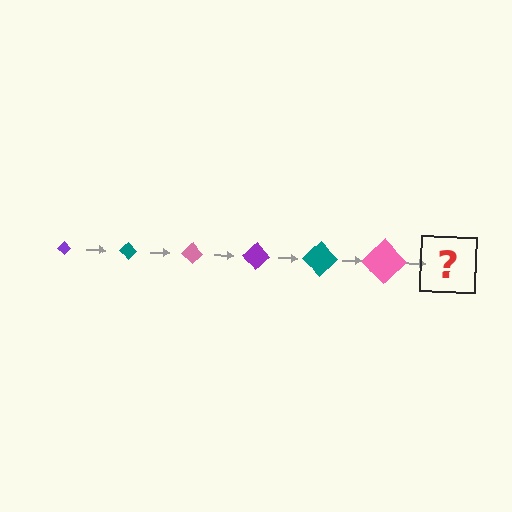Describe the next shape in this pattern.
It should be a purple diamond, larger than the previous one.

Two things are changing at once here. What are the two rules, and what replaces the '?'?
The two rules are that the diamond grows larger each step and the color cycles through purple, teal, and pink. The '?' should be a purple diamond, larger than the previous one.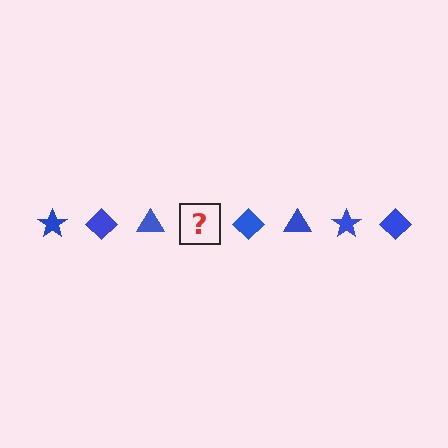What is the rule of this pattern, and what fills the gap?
The rule is that the pattern cycles through star, diamond, triangle shapes in blue. The gap should be filled with a blue star.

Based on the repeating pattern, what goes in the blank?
The blank should be a blue star.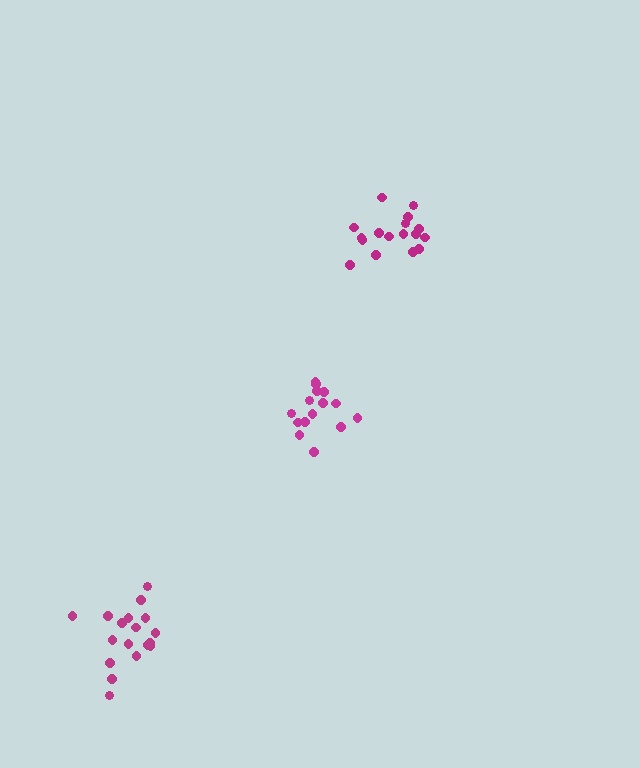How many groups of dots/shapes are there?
There are 3 groups.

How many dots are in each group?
Group 1: 18 dots, Group 2: 18 dots, Group 3: 15 dots (51 total).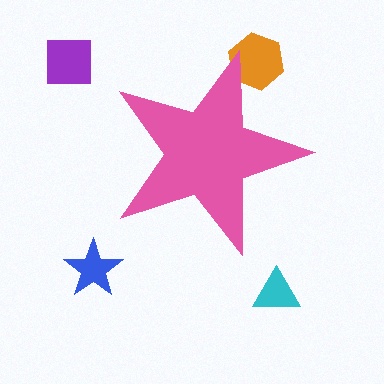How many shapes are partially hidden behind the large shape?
1 shape is partially hidden.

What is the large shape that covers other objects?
A pink star.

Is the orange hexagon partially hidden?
Yes, the orange hexagon is partially hidden behind the pink star.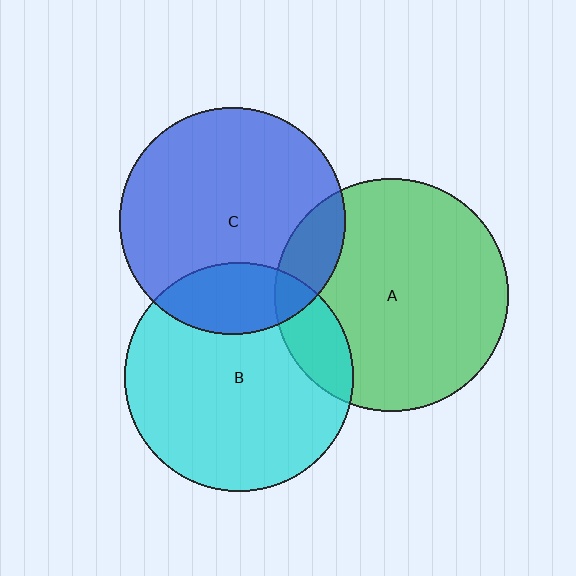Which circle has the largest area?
Circle A (green).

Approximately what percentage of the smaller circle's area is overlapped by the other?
Approximately 15%.